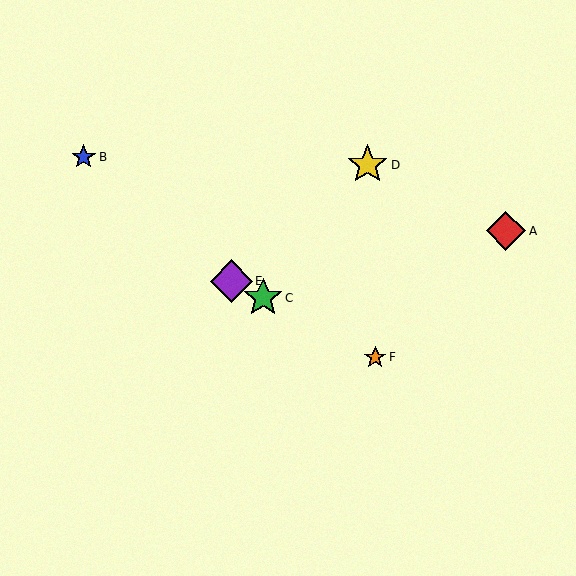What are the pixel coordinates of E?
Object E is at (231, 281).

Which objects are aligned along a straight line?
Objects C, E, F are aligned along a straight line.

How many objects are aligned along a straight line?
3 objects (C, E, F) are aligned along a straight line.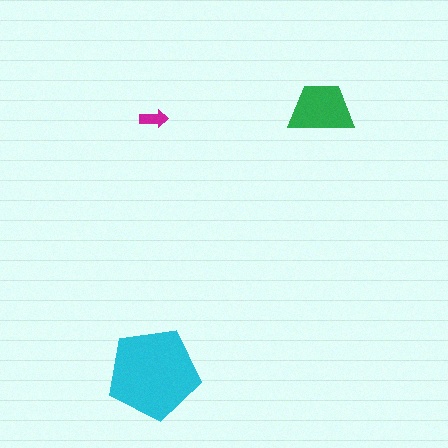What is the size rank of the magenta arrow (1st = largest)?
3rd.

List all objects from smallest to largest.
The magenta arrow, the green trapezoid, the cyan pentagon.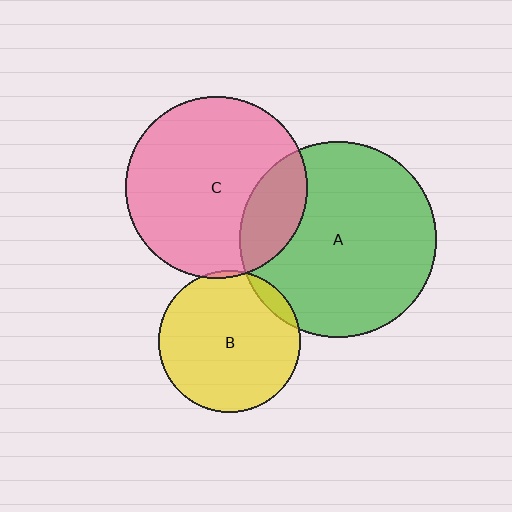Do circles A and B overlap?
Yes.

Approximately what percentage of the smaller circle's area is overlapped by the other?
Approximately 5%.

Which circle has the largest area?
Circle A (green).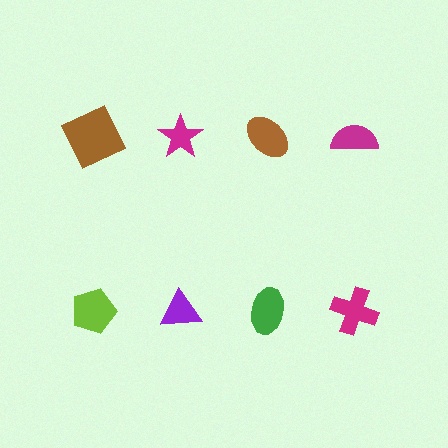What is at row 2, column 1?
A lime pentagon.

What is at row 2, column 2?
A purple triangle.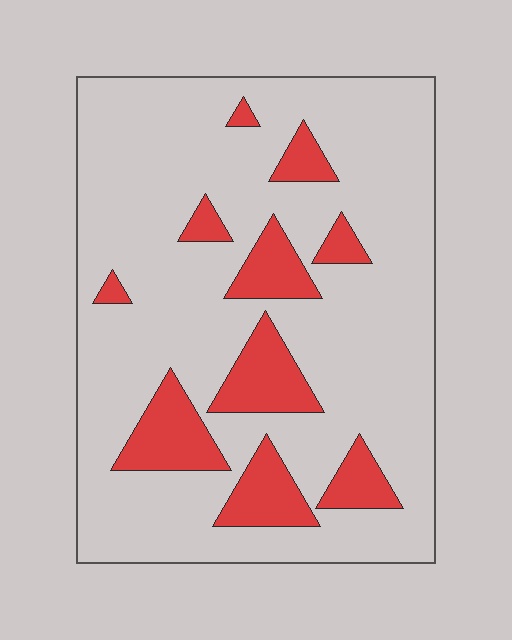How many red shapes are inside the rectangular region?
10.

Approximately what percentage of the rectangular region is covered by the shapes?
Approximately 20%.